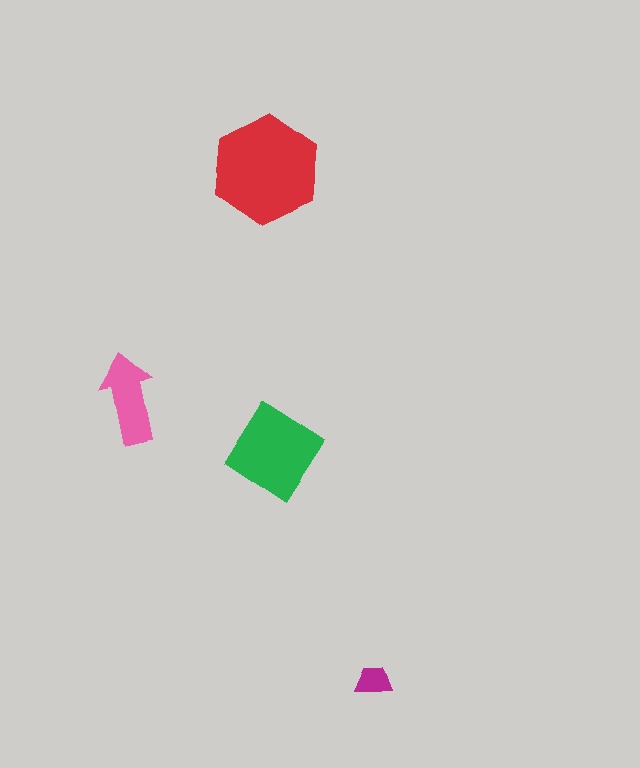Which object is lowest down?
The magenta trapezoid is bottommost.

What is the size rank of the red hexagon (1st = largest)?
1st.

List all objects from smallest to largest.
The magenta trapezoid, the pink arrow, the green diamond, the red hexagon.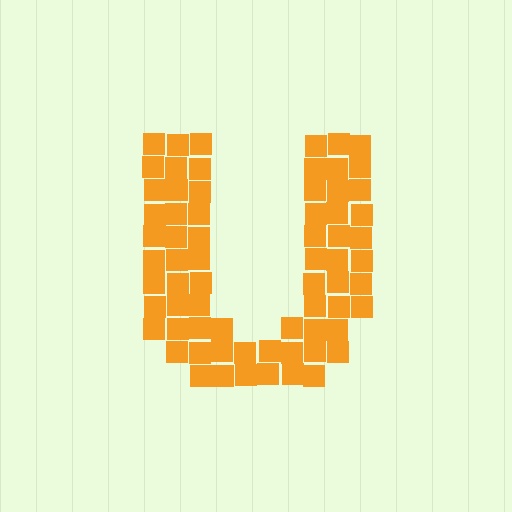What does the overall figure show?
The overall figure shows the letter U.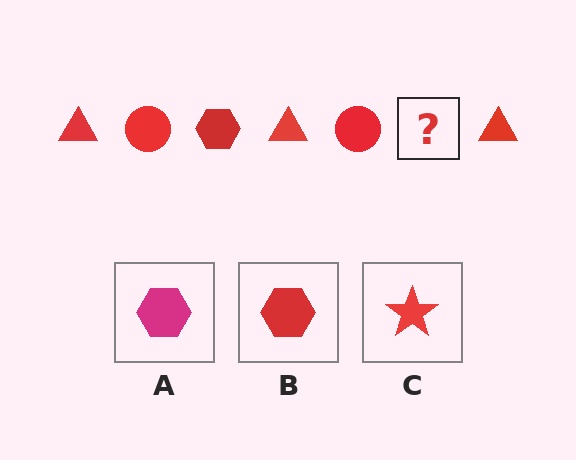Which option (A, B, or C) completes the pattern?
B.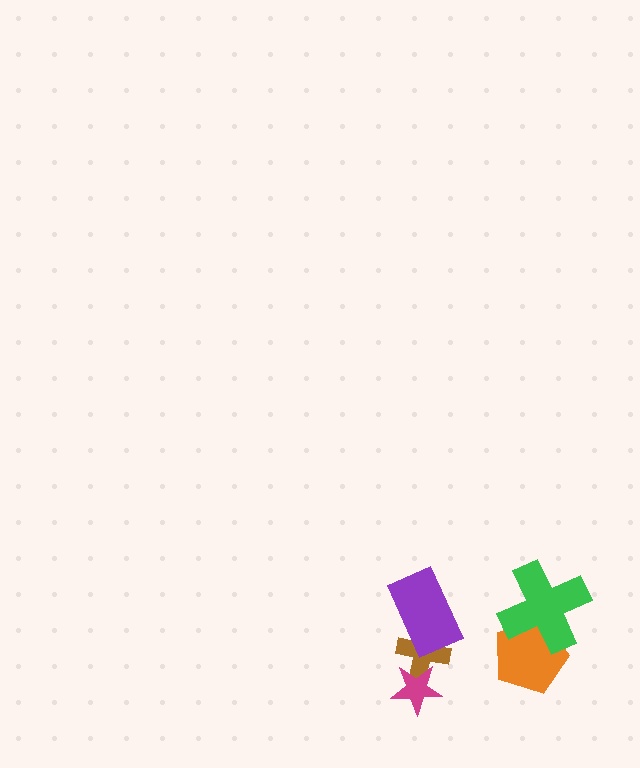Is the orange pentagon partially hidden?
Yes, it is partially covered by another shape.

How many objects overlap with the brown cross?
2 objects overlap with the brown cross.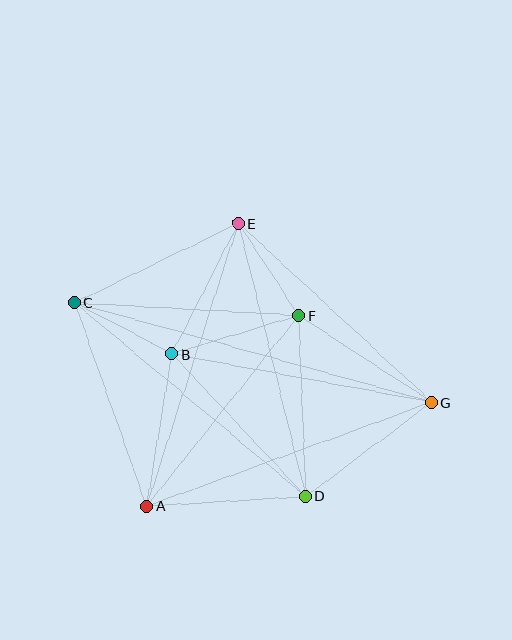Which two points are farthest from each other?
Points C and G are farthest from each other.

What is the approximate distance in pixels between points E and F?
The distance between E and F is approximately 110 pixels.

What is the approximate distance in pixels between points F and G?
The distance between F and G is approximately 159 pixels.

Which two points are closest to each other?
Points B and C are closest to each other.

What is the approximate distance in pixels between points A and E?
The distance between A and E is approximately 297 pixels.